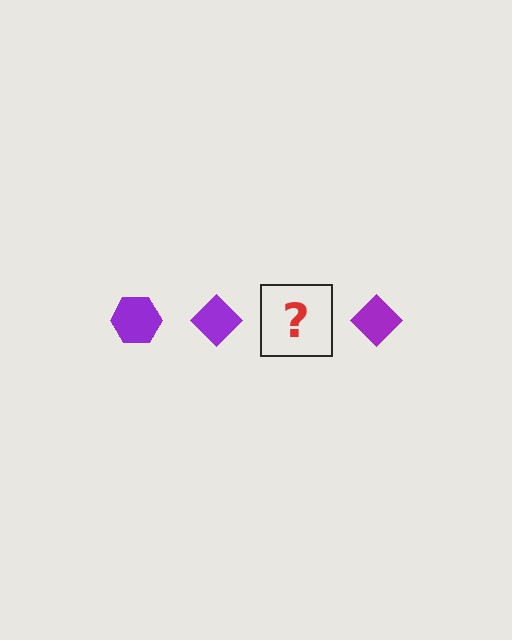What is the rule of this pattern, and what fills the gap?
The rule is that the pattern cycles through hexagon, diamond shapes in purple. The gap should be filled with a purple hexagon.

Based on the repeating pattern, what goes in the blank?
The blank should be a purple hexagon.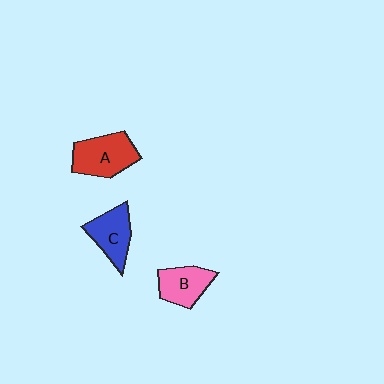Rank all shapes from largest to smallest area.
From largest to smallest: A (red), C (blue), B (pink).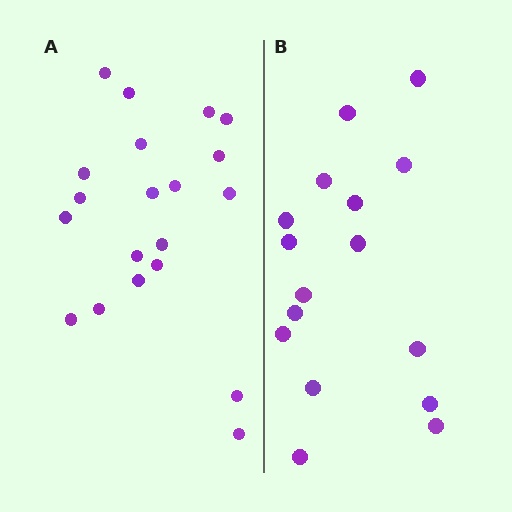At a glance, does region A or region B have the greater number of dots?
Region A (the left region) has more dots.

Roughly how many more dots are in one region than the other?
Region A has about 4 more dots than region B.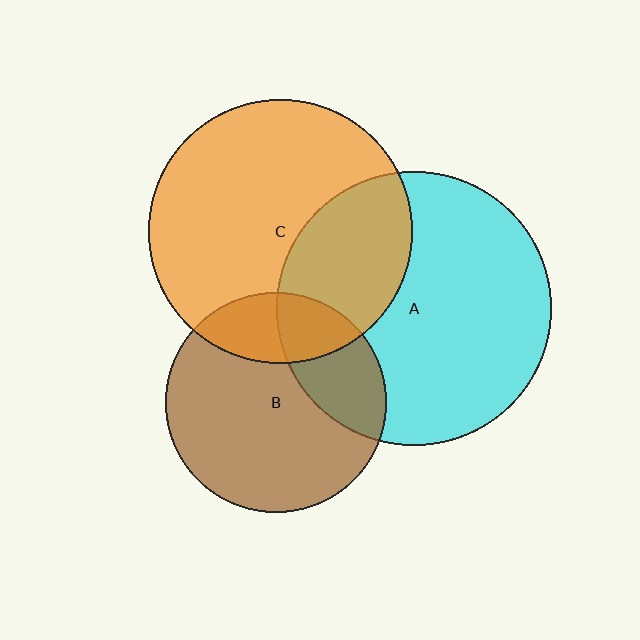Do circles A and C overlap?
Yes.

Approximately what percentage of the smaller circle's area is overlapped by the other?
Approximately 35%.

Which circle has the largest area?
Circle A (cyan).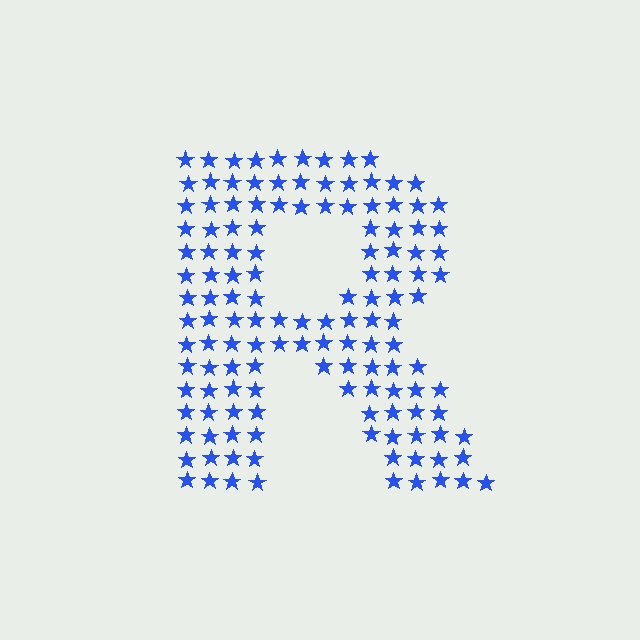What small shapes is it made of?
It is made of small stars.